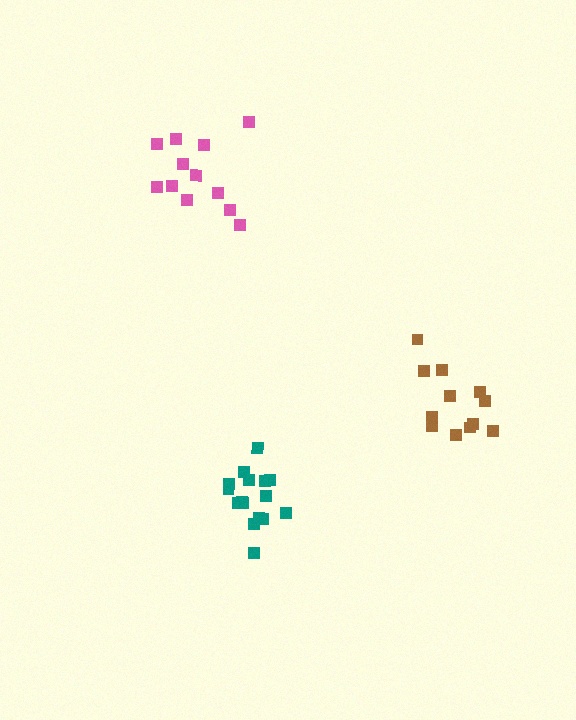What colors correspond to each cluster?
The clusters are colored: pink, brown, teal.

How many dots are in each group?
Group 1: 12 dots, Group 2: 12 dots, Group 3: 16 dots (40 total).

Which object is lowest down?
The teal cluster is bottommost.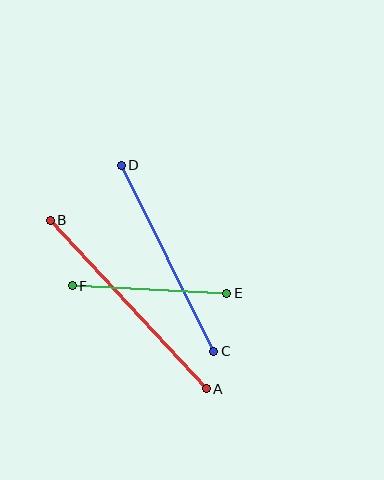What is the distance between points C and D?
The distance is approximately 208 pixels.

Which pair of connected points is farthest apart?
Points A and B are farthest apart.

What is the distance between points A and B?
The distance is approximately 230 pixels.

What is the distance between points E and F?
The distance is approximately 155 pixels.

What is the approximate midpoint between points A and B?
The midpoint is at approximately (128, 304) pixels.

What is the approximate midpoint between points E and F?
The midpoint is at approximately (150, 289) pixels.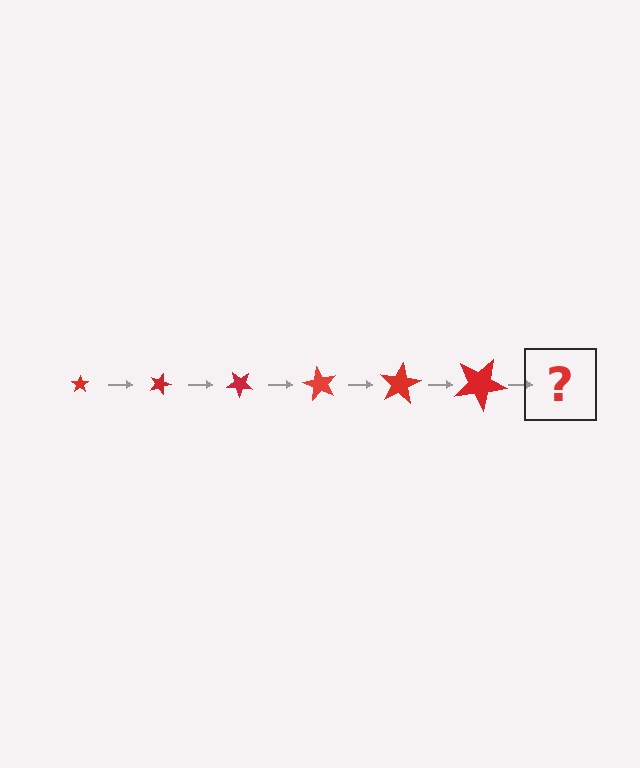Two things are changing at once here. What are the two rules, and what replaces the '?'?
The two rules are that the star grows larger each step and it rotates 20 degrees each step. The '?' should be a star, larger than the previous one and rotated 120 degrees from the start.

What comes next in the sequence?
The next element should be a star, larger than the previous one and rotated 120 degrees from the start.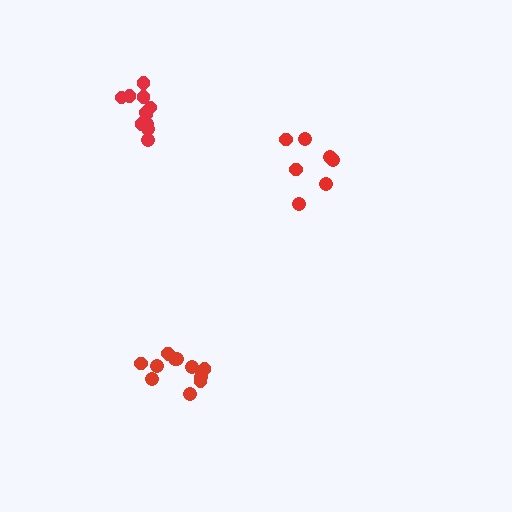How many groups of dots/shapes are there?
There are 3 groups.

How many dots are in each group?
Group 1: 12 dots, Group 2: 11 dots, Group 3: 7 dots (30 total).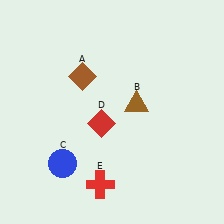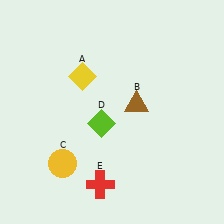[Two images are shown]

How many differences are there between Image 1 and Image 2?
There are 3 differences between the two images.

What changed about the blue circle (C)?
In Image 1, C is blue. In Image 2, it changed to yellow.